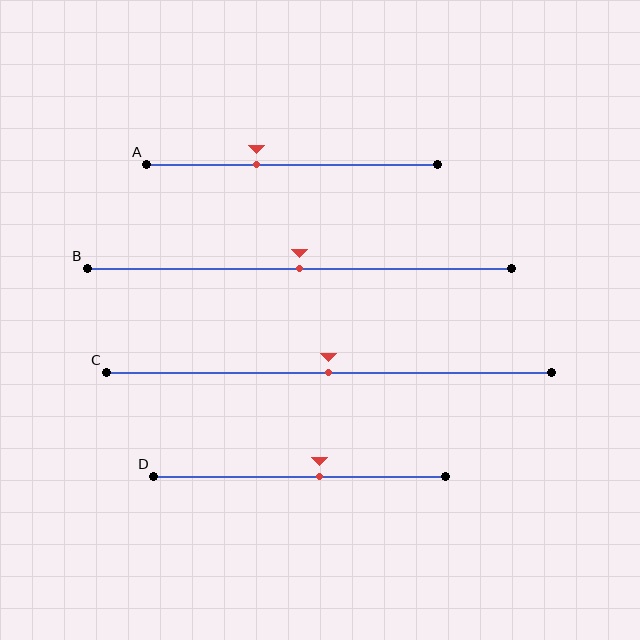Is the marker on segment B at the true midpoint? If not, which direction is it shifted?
Yes, the marker on segment B is at the true midpoint.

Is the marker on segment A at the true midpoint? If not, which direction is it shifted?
No, the marker on segment A is shifted to the left by about 12% of the segment length.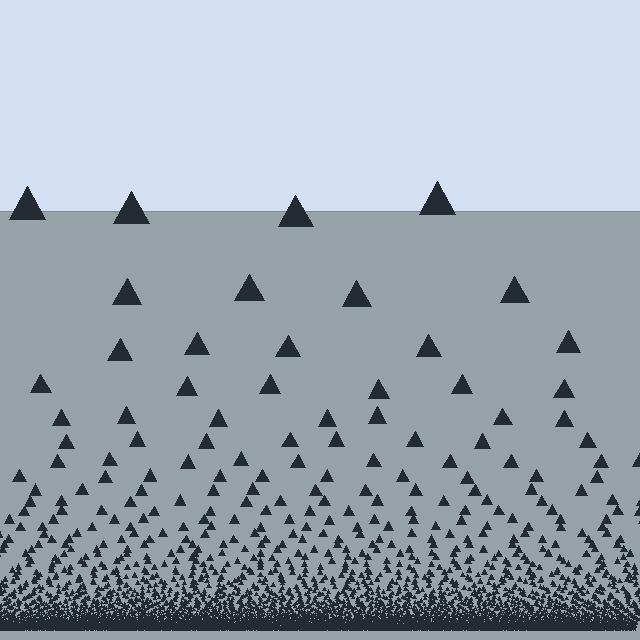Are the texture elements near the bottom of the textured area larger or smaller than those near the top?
Smaller. The gradient is inverted — elements near the bottom are smaller and denser.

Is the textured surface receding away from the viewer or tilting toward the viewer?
The surface appears to tilt toward the viewer. Texture elements get larger and sparser toward the top.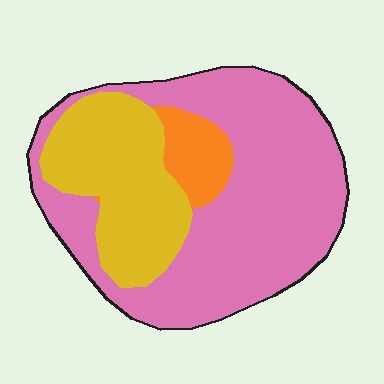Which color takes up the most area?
Pink, at roughly 65%.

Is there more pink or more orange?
Pink.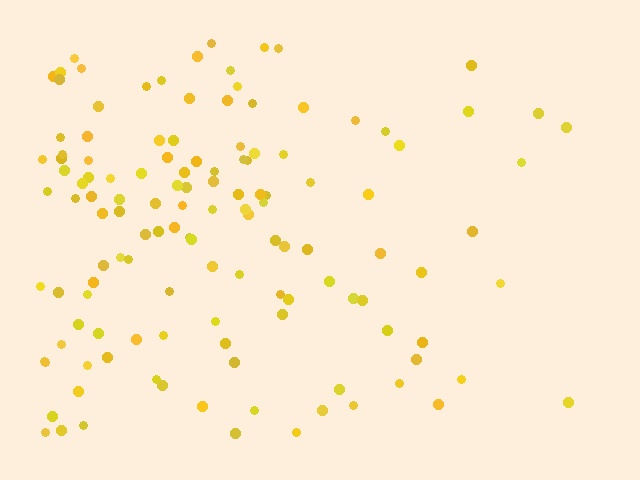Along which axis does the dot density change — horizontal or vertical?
Horizontal.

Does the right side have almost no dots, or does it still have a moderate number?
Still a moderate number, just noticeably fewer than the left.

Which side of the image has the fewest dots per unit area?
The right.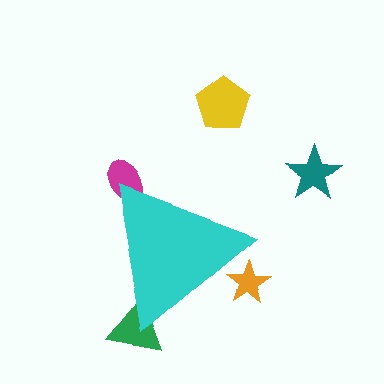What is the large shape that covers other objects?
A cyan triangle.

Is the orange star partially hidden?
Yes, the orange star is partially hidden behind the cyan triangle.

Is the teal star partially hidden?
No, the teal star is fully visible.